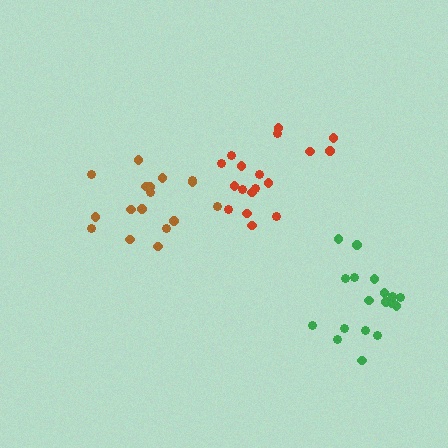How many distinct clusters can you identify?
There are 3 distinct clusters.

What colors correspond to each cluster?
The clusters are colored: green, brown, red.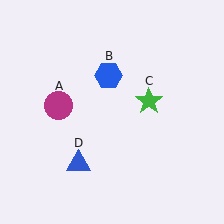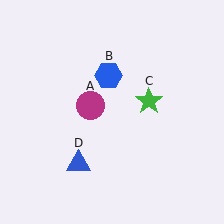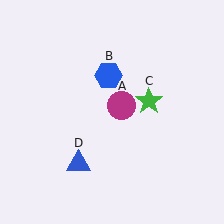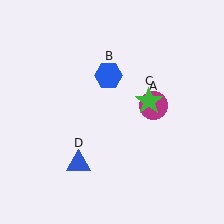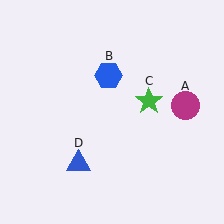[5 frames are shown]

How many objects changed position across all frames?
1 object changed position: magenta circle (object A).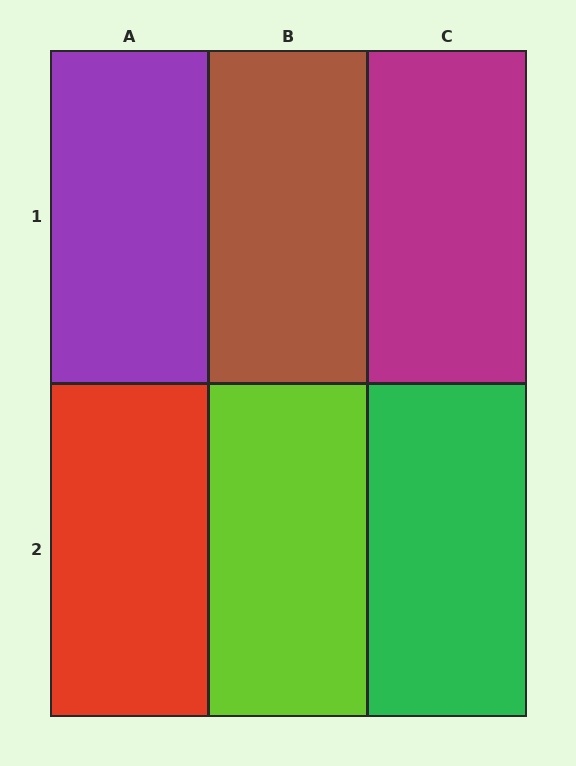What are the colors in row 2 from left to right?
Red, lime, green.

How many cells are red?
1 cell is red.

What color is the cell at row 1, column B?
Brown.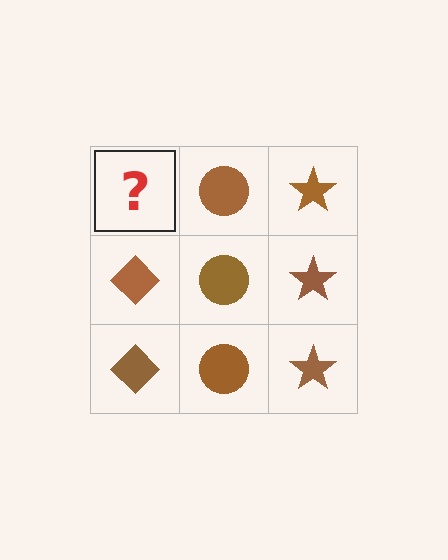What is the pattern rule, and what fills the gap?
The rule is that each column has a consistent shape. The gap should be filled with a brown diamond.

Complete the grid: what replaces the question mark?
The question mark should be replaced with a brown diamond.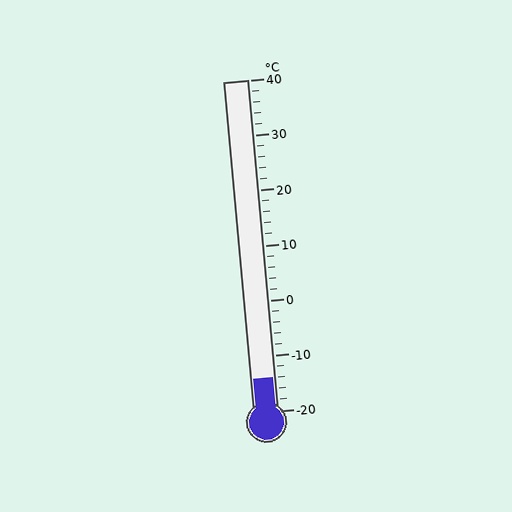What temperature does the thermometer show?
The thermometer shows approximately -14°C.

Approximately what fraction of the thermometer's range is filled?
The thermometer is filled to approximately 10% of its range.